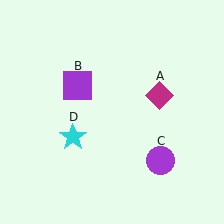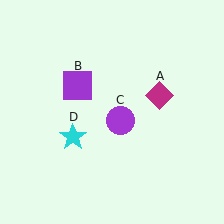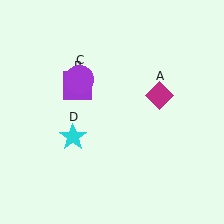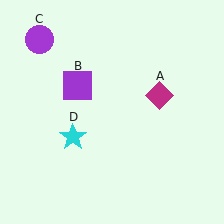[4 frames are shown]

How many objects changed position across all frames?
1 object changed position: purple circle (object C).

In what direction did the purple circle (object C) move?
The purple circle (object C) moved up and to the left.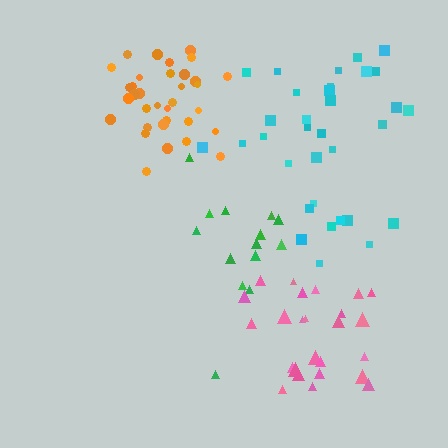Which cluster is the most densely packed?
Orange.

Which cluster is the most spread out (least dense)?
Green.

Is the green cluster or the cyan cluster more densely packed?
Cyan.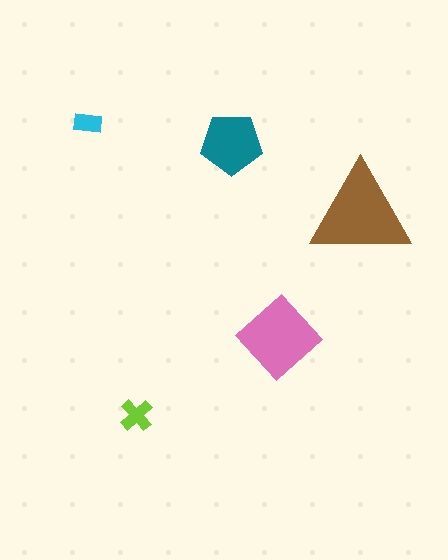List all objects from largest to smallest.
The brown triangle, the pink diamond, the teal pentagon, the lime cross, the cyan rectangle.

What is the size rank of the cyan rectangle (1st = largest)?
5th.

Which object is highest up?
The cyan rectangle is topmost.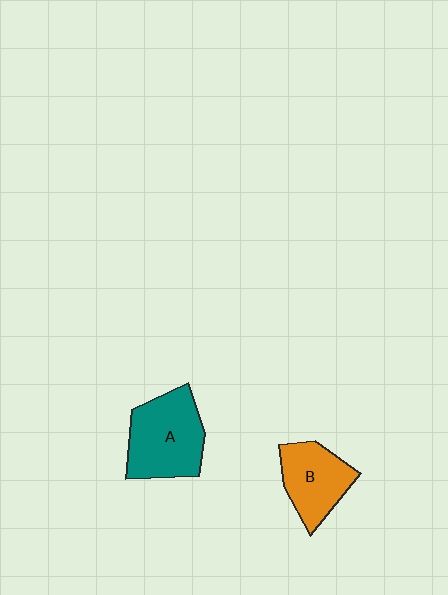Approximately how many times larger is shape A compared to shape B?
Approximately 1.3 times.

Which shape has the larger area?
Shape A (teal).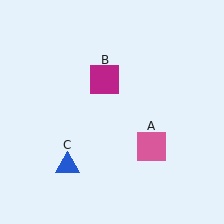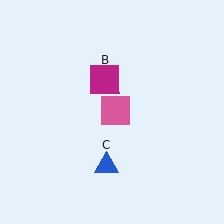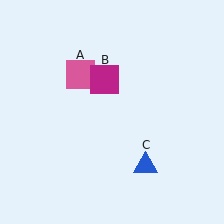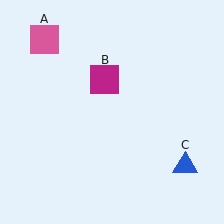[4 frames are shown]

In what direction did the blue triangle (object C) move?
The blue triangle (object C) moved right.